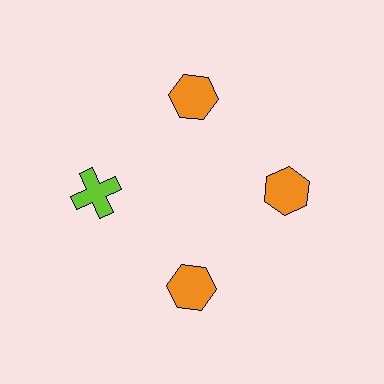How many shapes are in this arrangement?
There are 4 shapes arranged in a ring pattern.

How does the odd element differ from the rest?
It differs in both color (lime instead of orange) and shape (cross instead of hexagon).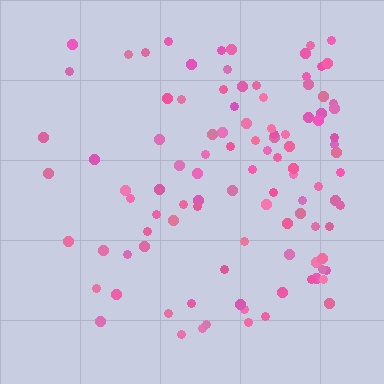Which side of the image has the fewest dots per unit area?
The left.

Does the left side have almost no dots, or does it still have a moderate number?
Still a moderate number, just noticeably fewer than the right.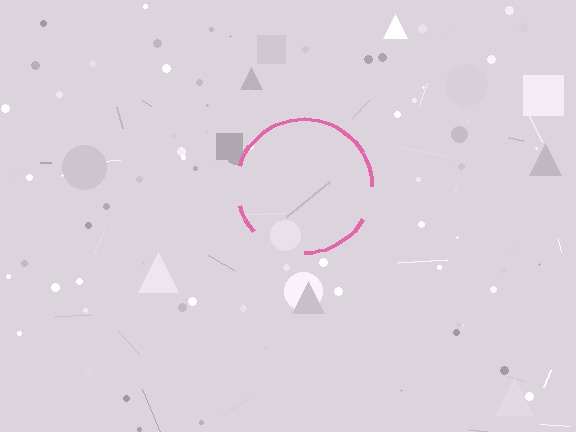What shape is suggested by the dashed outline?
The dashed outline suggests a circle.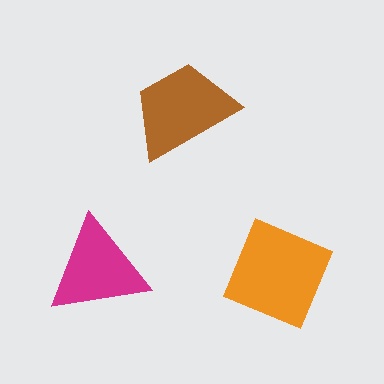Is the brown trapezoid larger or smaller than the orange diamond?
Smaller.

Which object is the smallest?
The magenta triangle.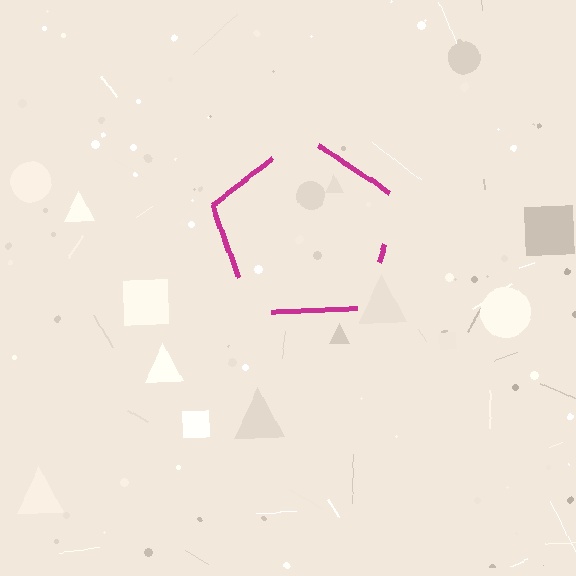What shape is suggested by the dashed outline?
The dashed outline suggests a pentagon.